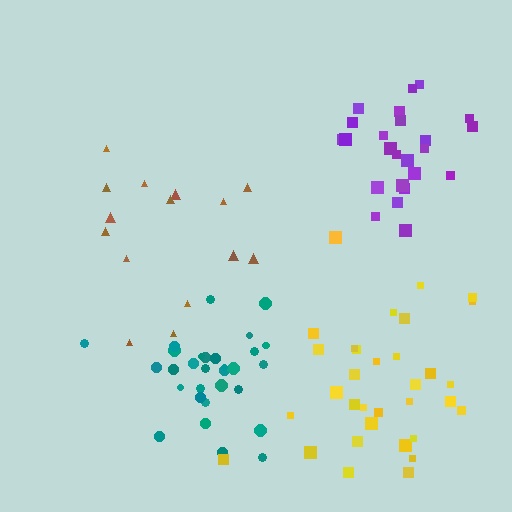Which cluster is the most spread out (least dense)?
Brown.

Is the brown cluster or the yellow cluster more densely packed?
Yellow.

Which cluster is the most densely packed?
Teal.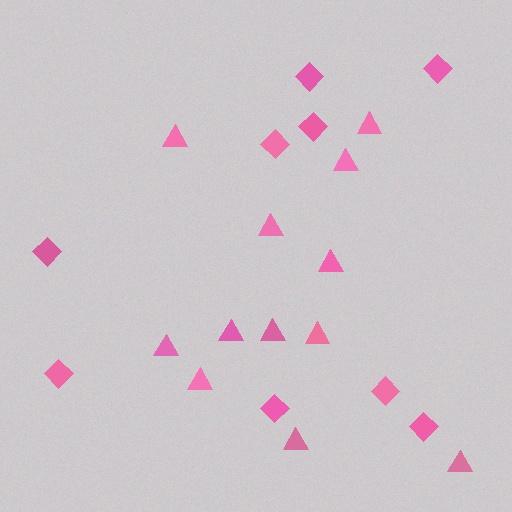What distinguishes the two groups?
There are 2 groups: one group of triangles (12) and one group of diamonds (9).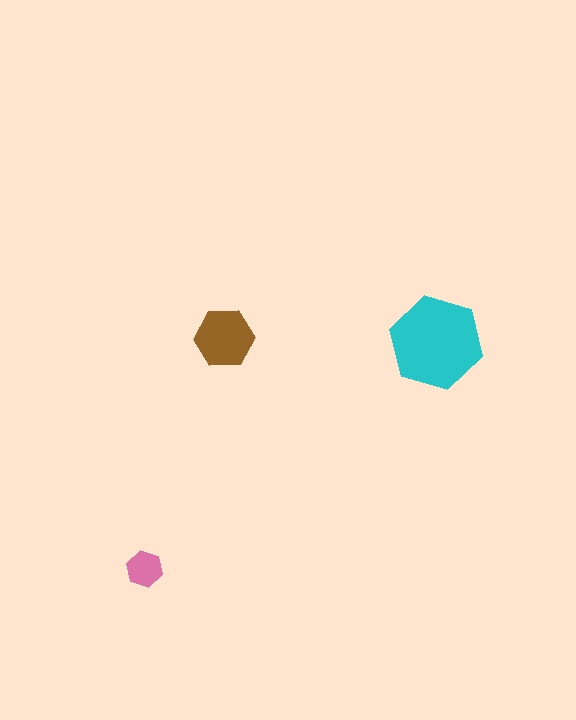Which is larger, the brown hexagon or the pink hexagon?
The brown one.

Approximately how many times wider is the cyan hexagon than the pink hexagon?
About 2.5 times wider.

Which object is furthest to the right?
The cyan hexagon is rightmost.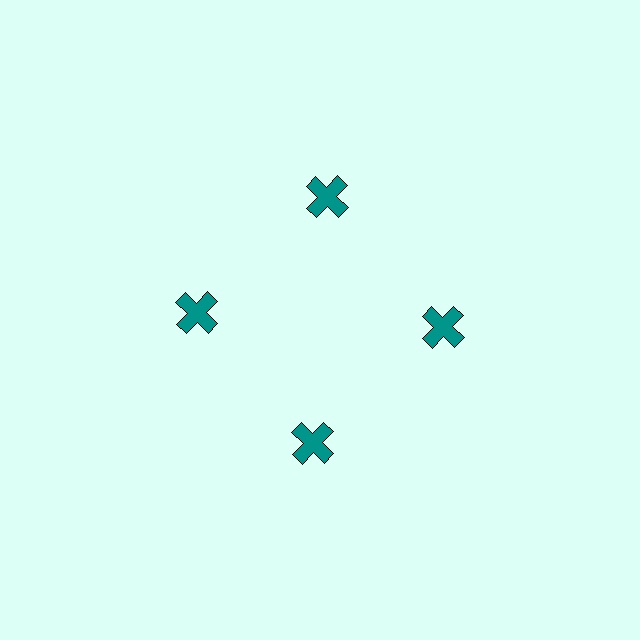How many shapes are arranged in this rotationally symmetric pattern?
There are 4 shapes, arranged in 4 groups of 1.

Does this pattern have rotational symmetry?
Yes, this pattern has 4-fold rotational symmetry. It looks the same after rotating 90 degrees around the center.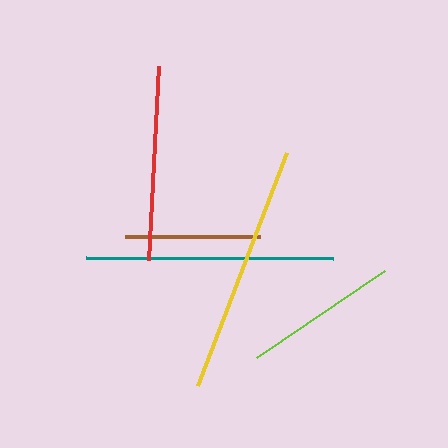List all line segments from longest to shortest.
From longest to shortest: yellow, teal, red, lime, brown.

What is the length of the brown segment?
The brown segment is approximately 136 pixels long.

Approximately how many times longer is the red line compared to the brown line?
The red line is approximately 1.4 times the length of the brown line.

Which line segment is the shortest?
The brown line is the shortest at approximately 136 pixels.